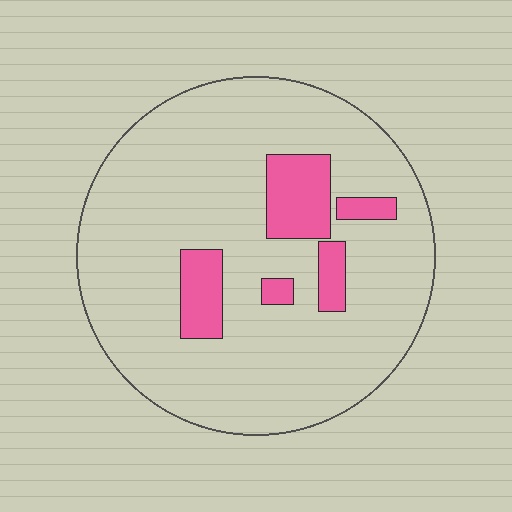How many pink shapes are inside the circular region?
5.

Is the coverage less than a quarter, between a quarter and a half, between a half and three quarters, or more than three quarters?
Less than a quarter.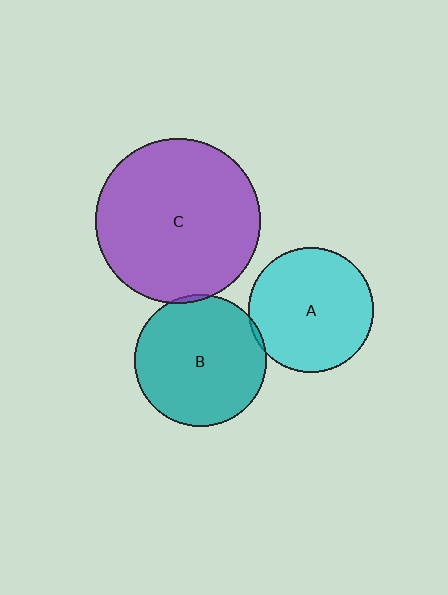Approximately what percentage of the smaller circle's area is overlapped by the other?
Approximately 5%.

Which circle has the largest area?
Circle C (purple).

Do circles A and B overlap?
Yes.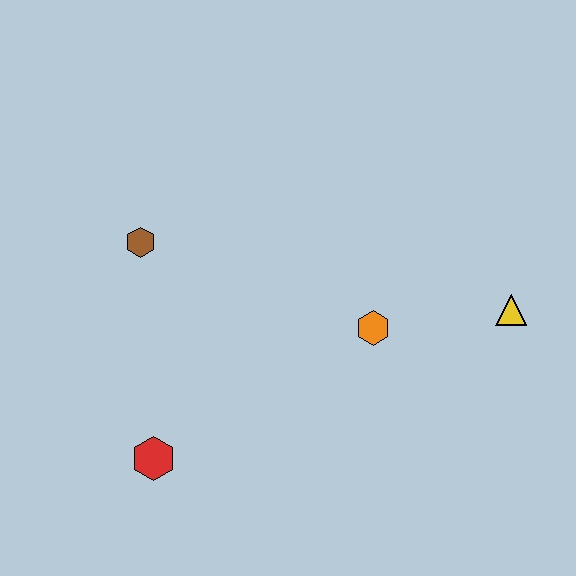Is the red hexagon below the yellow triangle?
Yes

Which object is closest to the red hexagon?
The brown hexagon is closest to the red hexagon.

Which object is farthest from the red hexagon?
The yellow triangle is farthest from the red hexagon.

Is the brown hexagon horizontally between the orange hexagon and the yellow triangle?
No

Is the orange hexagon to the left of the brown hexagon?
No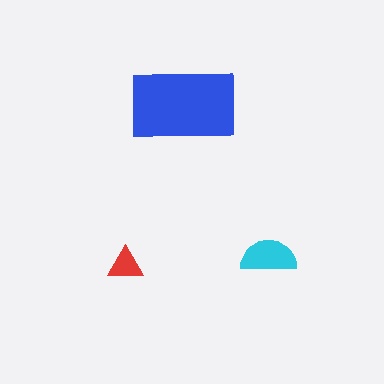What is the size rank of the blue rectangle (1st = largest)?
1st.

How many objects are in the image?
There are 3 objects in the image.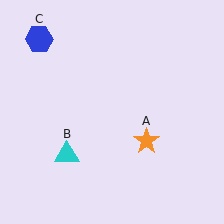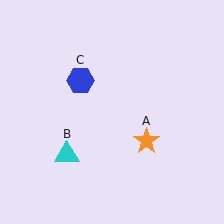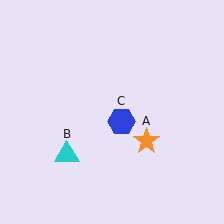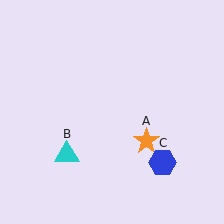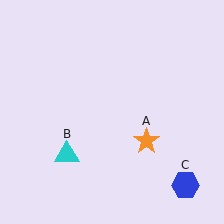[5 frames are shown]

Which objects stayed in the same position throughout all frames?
Orange star (object A) and cyan triangle (object B) remained stationary.